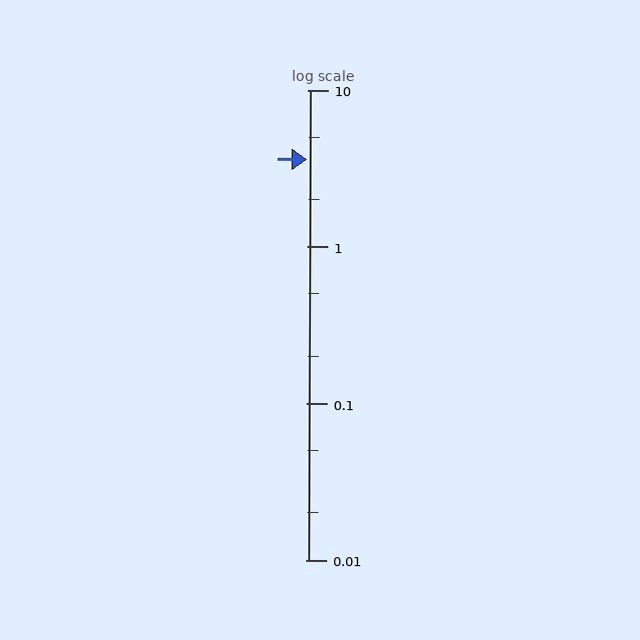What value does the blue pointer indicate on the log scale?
The pointer indicates approximately 3.6.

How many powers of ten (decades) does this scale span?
The scale spans 3 decades, from 0.01 to 10.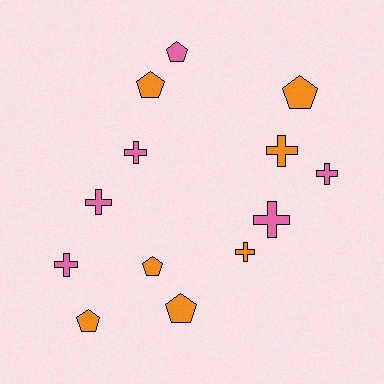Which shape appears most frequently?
Cross, with 7 objects.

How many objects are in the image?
There are 13 objects.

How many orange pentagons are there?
There are 5 orange pentagons.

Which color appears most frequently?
Orange, with 7 objects.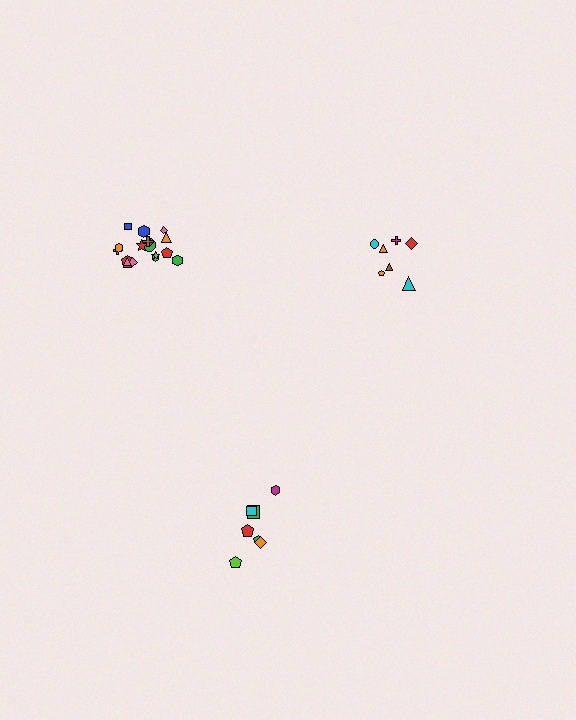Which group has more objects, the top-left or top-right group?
The top-left group.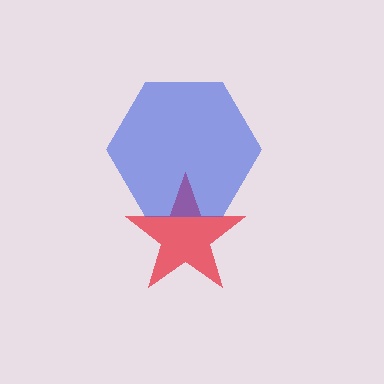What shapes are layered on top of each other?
The layered shapes are: a red star, a blue hexagon.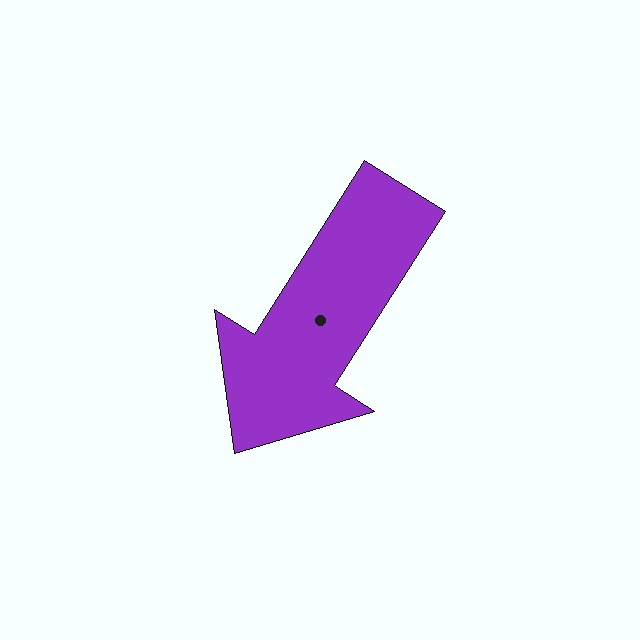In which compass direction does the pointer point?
Southwest.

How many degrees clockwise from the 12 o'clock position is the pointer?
Approximately 212 degrees.